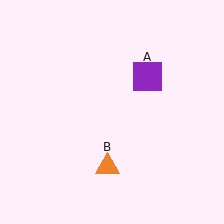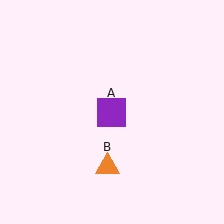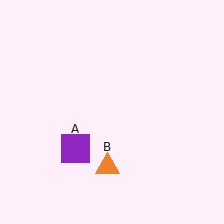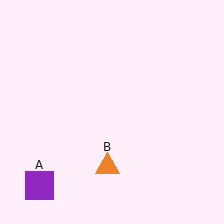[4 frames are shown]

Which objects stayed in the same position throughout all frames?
Orange triangle (object B) remained stationary.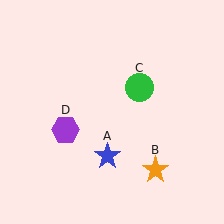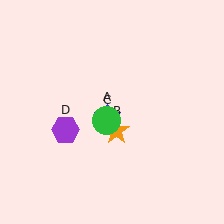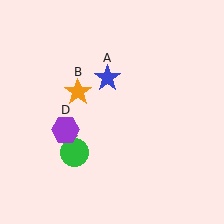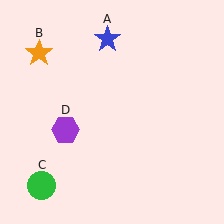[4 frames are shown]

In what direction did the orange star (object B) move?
The orange star (object B) moved up and to the left.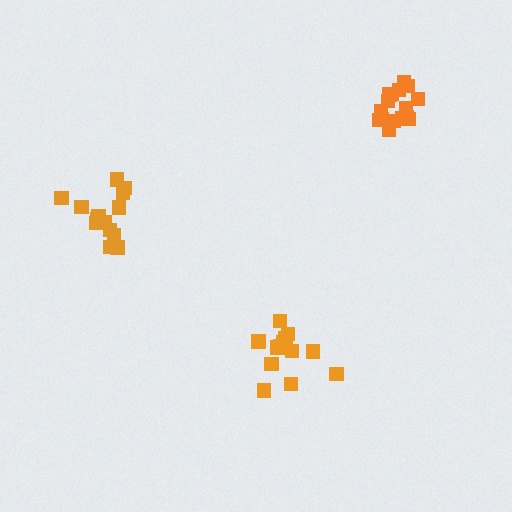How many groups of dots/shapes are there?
There are 3 groups.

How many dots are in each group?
Group 1: 14 dots, Group 2: 16 dots, Group 3: 14 dots (44 total).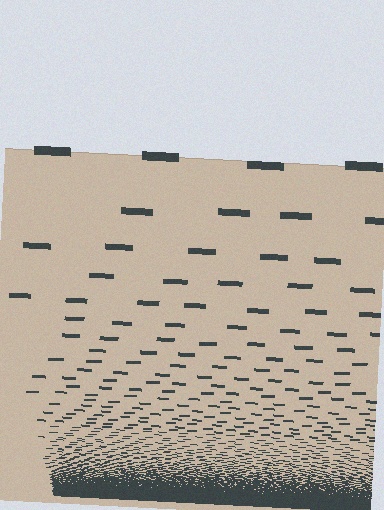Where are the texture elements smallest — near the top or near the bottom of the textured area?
Near the bottom.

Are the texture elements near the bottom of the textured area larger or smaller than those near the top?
Smaller. The gradient is inverted — elements near the bottom are smaller and denser.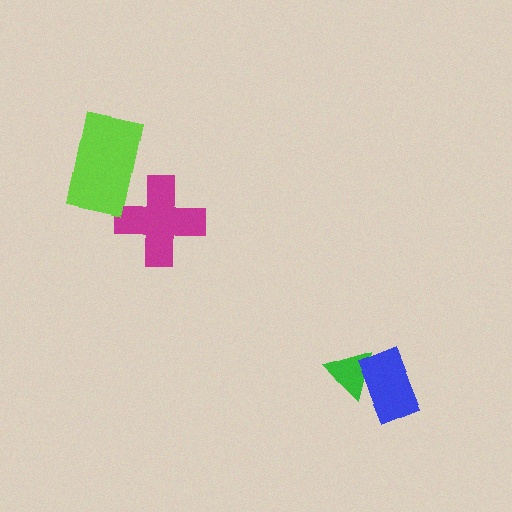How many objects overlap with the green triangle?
1 object overlaps with the green triangle.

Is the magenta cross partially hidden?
Yes, it is partially covered by another shape.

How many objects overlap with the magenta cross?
1 object overlaps with the magenta cross.